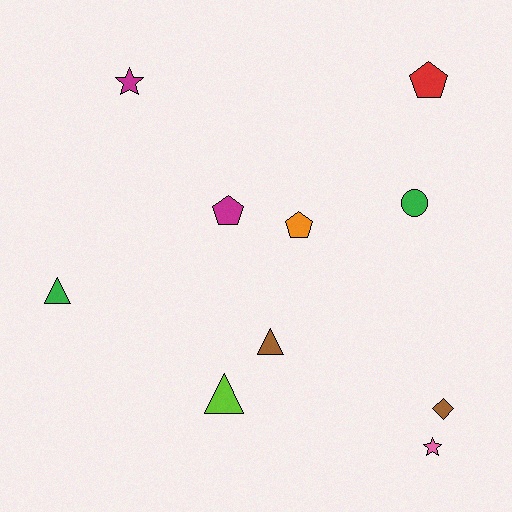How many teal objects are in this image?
There are no teal objects.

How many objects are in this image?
There are 10 objects.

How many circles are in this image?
There is 1 circle.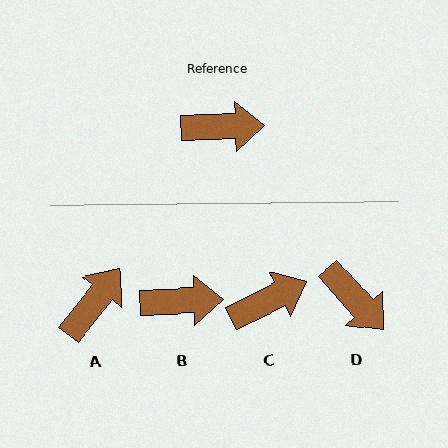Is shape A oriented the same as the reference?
No, it is off by about 49 degrees.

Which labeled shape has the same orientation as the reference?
B.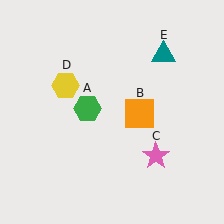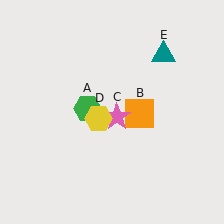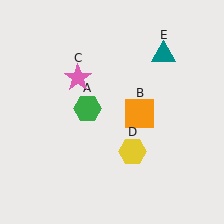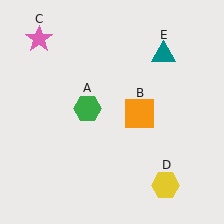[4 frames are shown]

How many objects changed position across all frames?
2 objects changed position: pink star (object C), yellow hexagon (object D).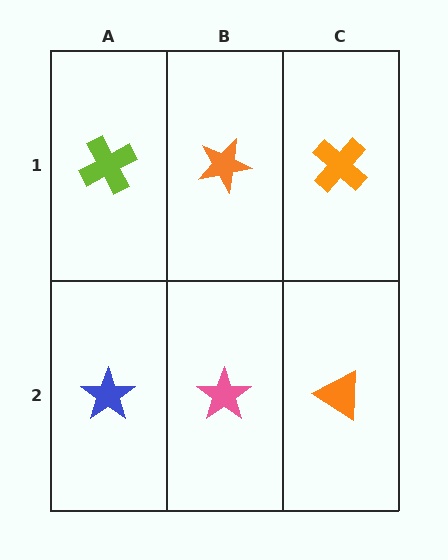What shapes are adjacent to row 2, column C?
An orange cross (row 1, column C), a pink star (row 2, column B).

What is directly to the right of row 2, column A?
A pink star.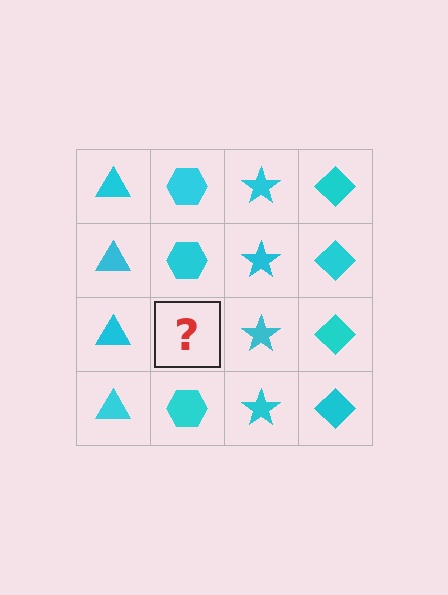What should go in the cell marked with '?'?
The missing cell should contain a cyan hexagon.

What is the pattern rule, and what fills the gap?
The rule is that each column has a consistent shape. The gap should be filled with a cyan hexagon.